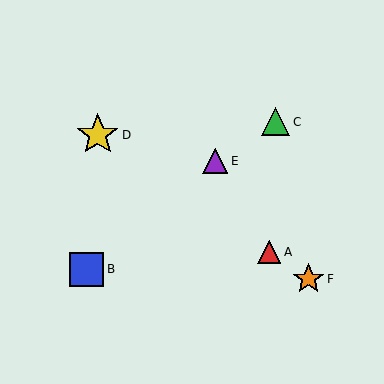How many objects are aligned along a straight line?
3 objects (A, D, F) are aligned along a straight line.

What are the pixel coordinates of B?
Object B is at (87, 269).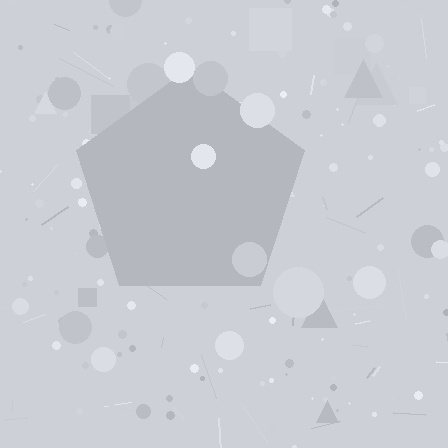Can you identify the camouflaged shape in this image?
The camouflaged shape is a pentagon.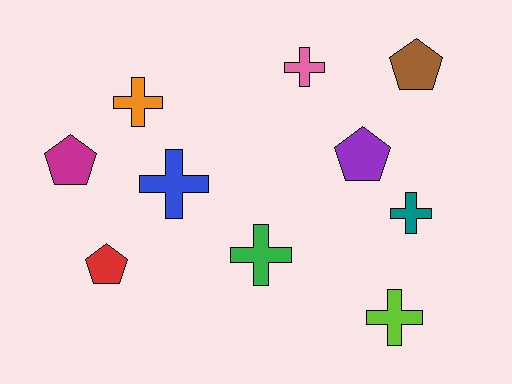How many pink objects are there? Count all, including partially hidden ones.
There is 1 pink object.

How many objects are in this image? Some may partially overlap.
There are 10 objects.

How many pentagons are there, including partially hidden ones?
There are 4 pentagons.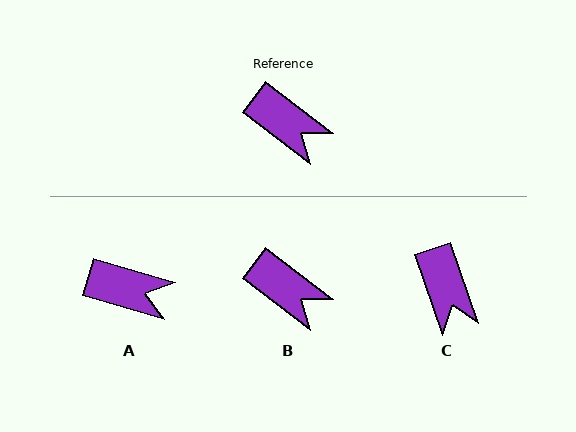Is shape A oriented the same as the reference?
No, it is off by about 21 degrees.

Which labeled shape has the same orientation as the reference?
B.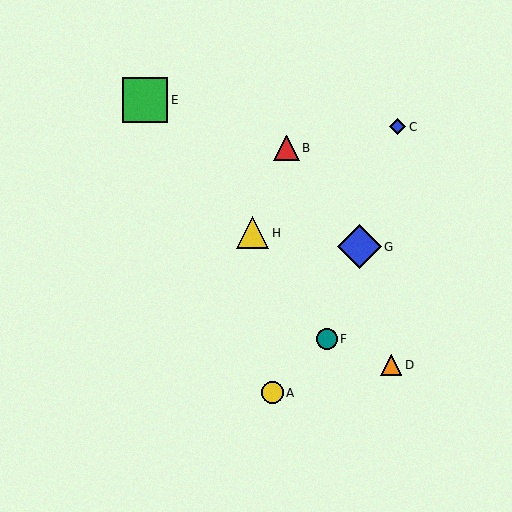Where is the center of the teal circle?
The center of the teal circle is at (327, 339).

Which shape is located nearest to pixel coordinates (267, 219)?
The yellow triangle (labeled H) at (253, 233) is nearest to that location.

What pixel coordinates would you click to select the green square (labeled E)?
Click at (145, 100) to select the green square E.